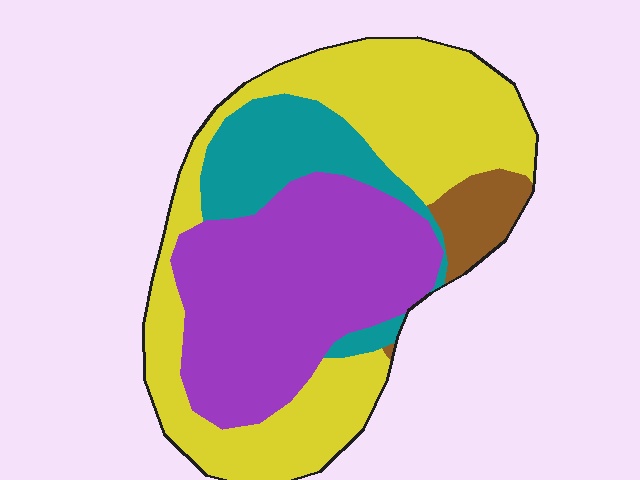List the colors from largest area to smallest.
From largest to smallest: yellow, purple, teal, brown.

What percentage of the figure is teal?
Teal covers roughly 15% of the figure.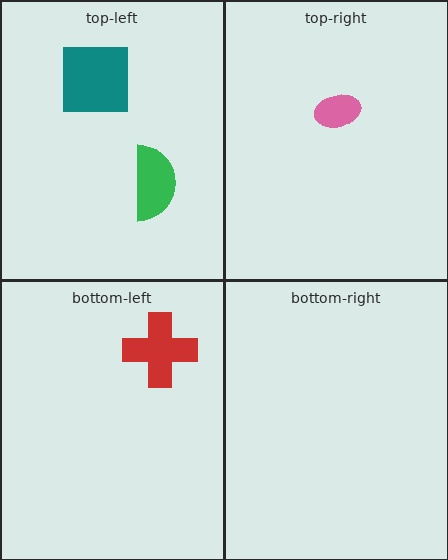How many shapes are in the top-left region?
2.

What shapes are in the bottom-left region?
The red cross.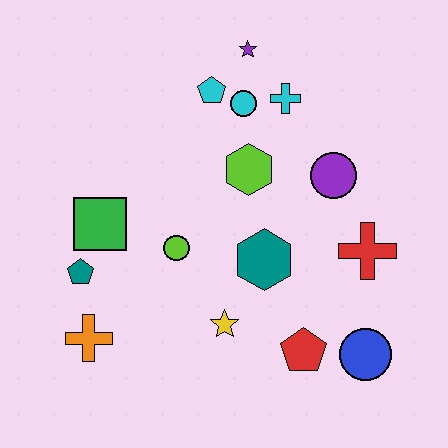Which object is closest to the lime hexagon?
The cyan circle is closest to the lime hexagon.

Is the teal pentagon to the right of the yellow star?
No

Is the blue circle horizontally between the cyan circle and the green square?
No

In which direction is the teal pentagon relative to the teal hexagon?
The teal pentagon is to the left of the teal hexagon.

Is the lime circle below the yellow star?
No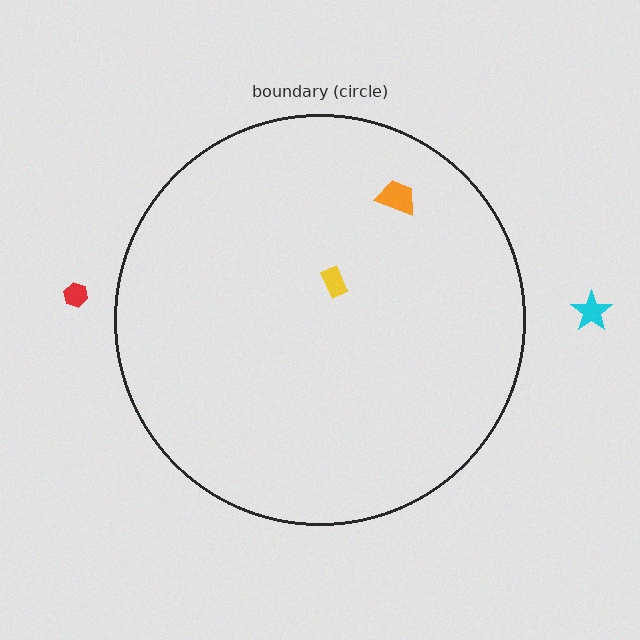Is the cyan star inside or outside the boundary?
Outside.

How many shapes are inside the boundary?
2 inside, 2 outside.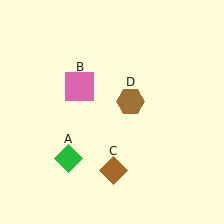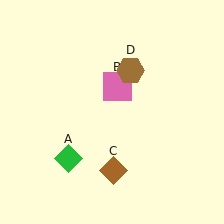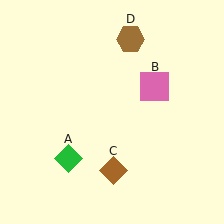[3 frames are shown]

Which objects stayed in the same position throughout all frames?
Green diamond (object A) and brown diamond (object C) remained stationary.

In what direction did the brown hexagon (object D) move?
The brown hexagon (object D) moved up.